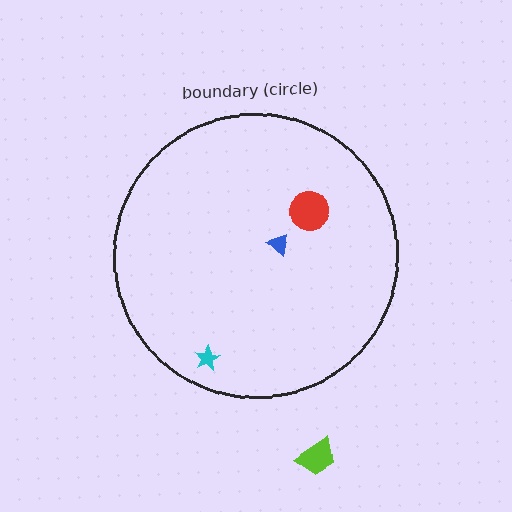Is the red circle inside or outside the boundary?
Inside.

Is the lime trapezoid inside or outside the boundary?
Outside.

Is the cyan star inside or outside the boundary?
Inside.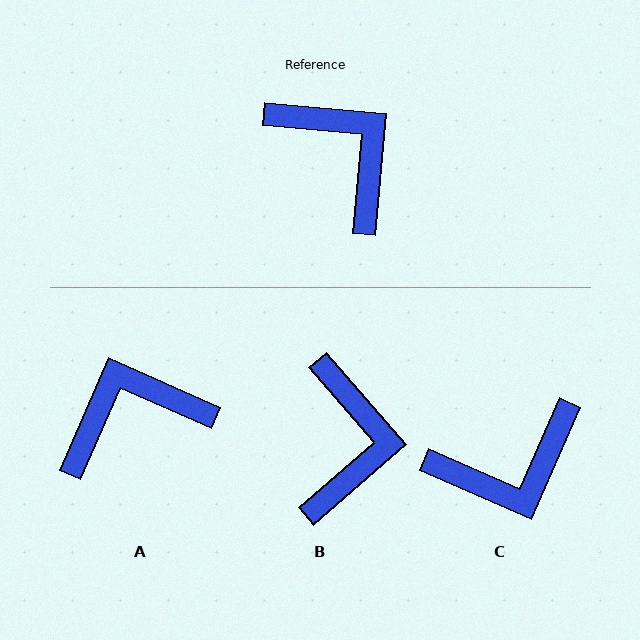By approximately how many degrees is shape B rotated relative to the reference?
Approximately 44 degrees clockwise.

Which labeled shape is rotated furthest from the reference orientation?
C, about 108 degrees away.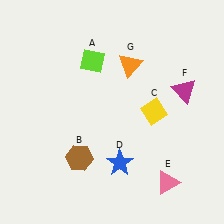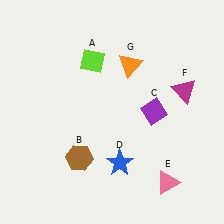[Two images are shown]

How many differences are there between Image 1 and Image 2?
There is 1 difference between the two images.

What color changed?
The diamond (C) changed from yellow in Image 1 to purple in Image 2.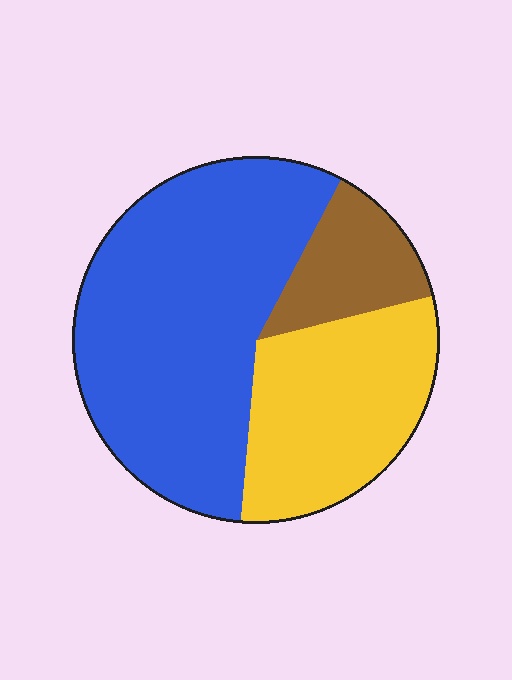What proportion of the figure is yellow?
Yellow covers around 30% of the figure.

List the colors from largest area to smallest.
From largest to smallest: blue, yellow, brown.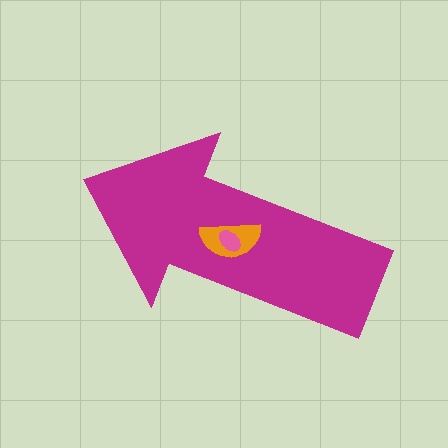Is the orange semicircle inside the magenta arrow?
Yes.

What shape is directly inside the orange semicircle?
The pink ellipse.